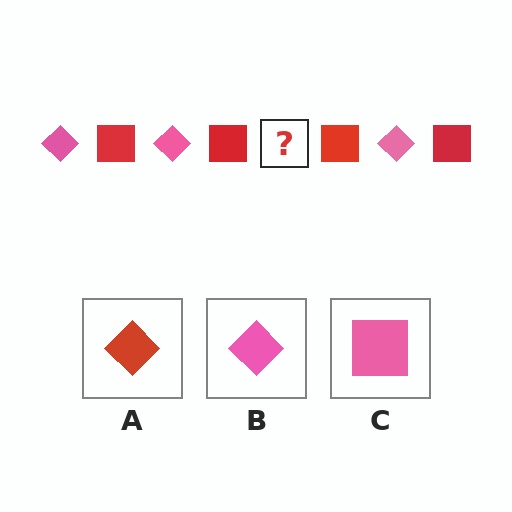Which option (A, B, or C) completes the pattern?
B.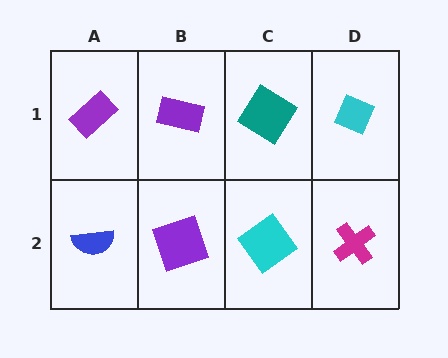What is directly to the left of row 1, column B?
A purple rectangle.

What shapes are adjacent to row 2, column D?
A cyan diamond (row 1, column D), a cyan diamond (row 2, column C).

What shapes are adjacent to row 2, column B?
A purple rectangle (row 1, column B), a blue semicircle (row 2, column A), a cyan diamond (row 2, column C).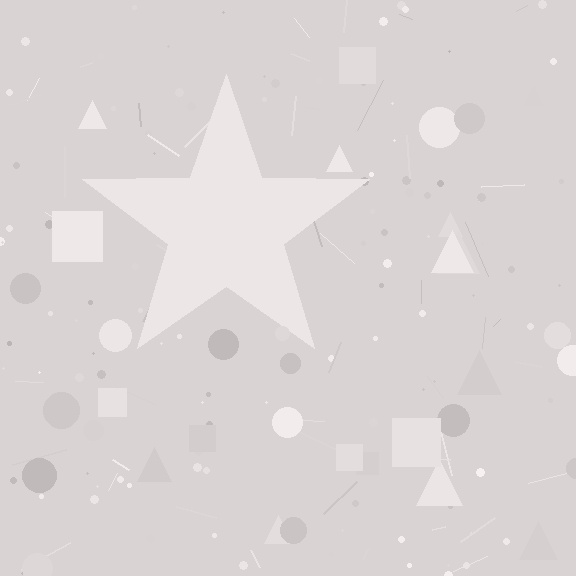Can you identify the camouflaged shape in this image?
The camouflaged shape is a star.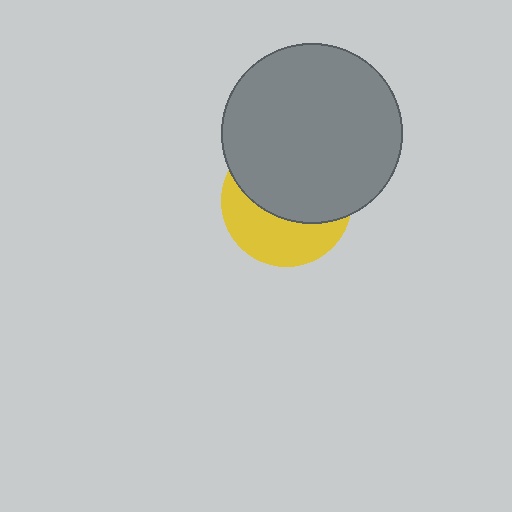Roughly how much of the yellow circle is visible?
A small part of it is visible (roughly 41%).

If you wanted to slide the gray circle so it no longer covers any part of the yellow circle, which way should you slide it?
Slide it up — that is the most direct way to separate the two shapes.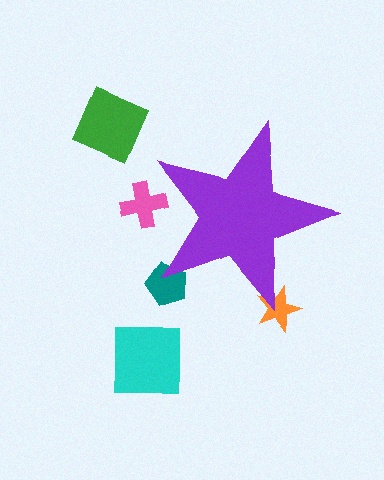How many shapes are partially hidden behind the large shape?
3 shapes are partially hidden.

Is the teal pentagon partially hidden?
Yes, the teal pentagon is partially hidden behind the purple star.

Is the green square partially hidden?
No, the green square is fully visible.